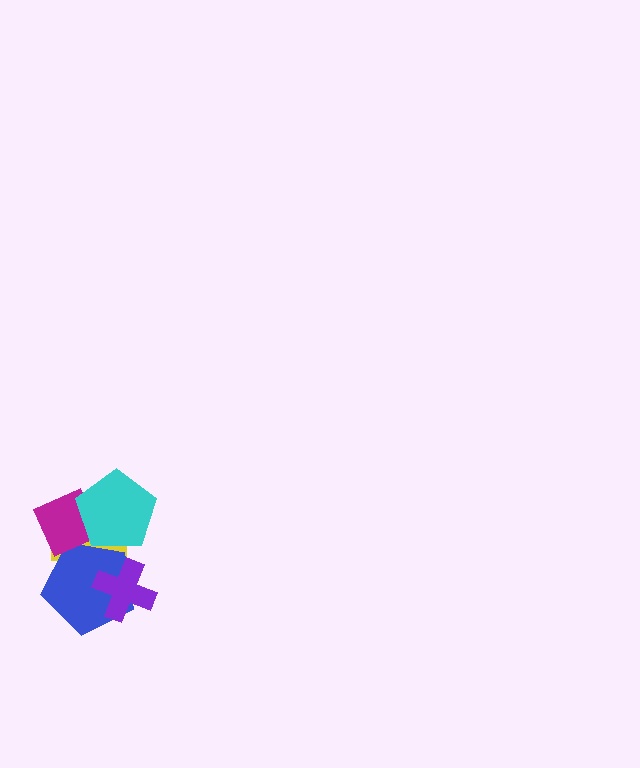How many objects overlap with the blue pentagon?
3 objects overlap with the blue pentagon.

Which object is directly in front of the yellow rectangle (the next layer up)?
The blue pentagon is directly in front of the yellow rectangle.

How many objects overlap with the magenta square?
2 objects overlap with the magenta square.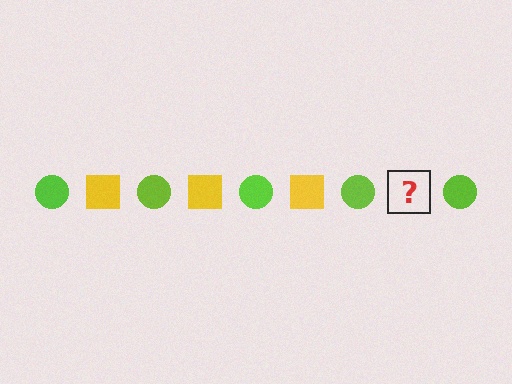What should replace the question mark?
The question mark should be replaced with a yellow square.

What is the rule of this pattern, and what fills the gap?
The rule is that the pattern alternates between lime circle and yellow square. The gap should be filled with a yellow square.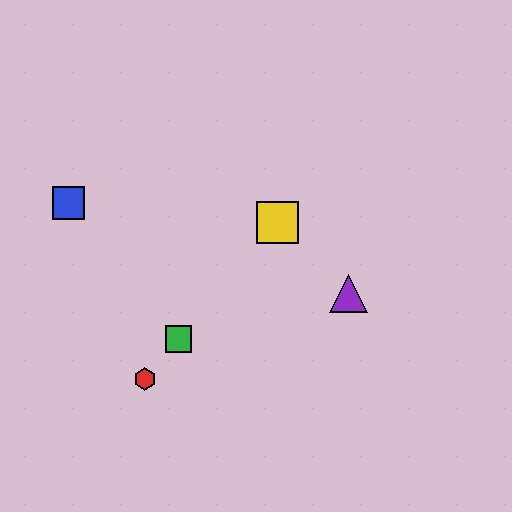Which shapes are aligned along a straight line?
The red hexagon, the green square, the yellow square are aligned along a straight line.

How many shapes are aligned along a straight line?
3 shapes (the red hexagon, the green square, the yellow square) are aligned along a straight line.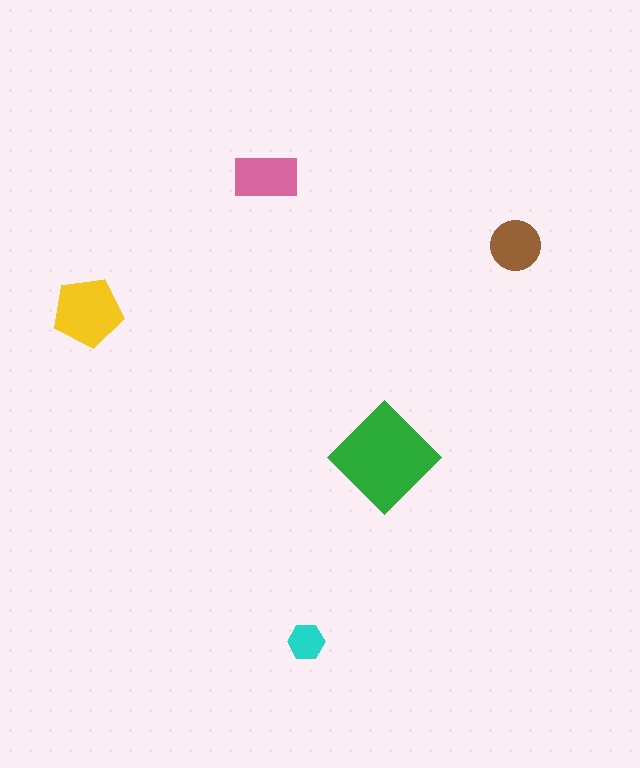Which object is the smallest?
The cyan hexagon.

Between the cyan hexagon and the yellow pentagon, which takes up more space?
The yellow pentagon.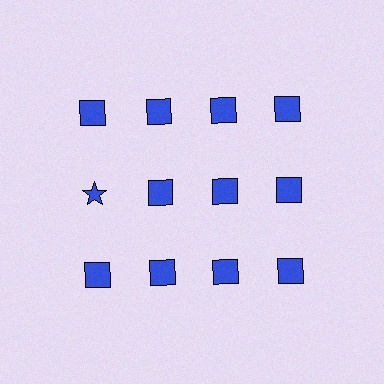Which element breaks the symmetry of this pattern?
The blue star in the second row, leftmost column breaks the symmetry. All other shapes are blue squares.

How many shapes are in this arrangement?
There are 12 shapes arranged in a grid pattern.